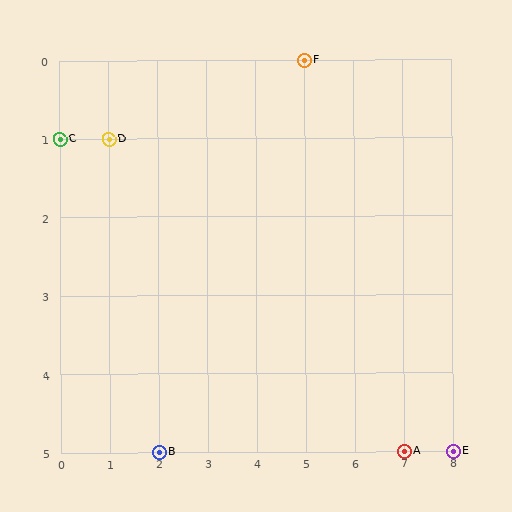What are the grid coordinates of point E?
Point E is at grid coordinates (8, 5).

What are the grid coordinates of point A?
Point A is at grid coordinates (7, 5).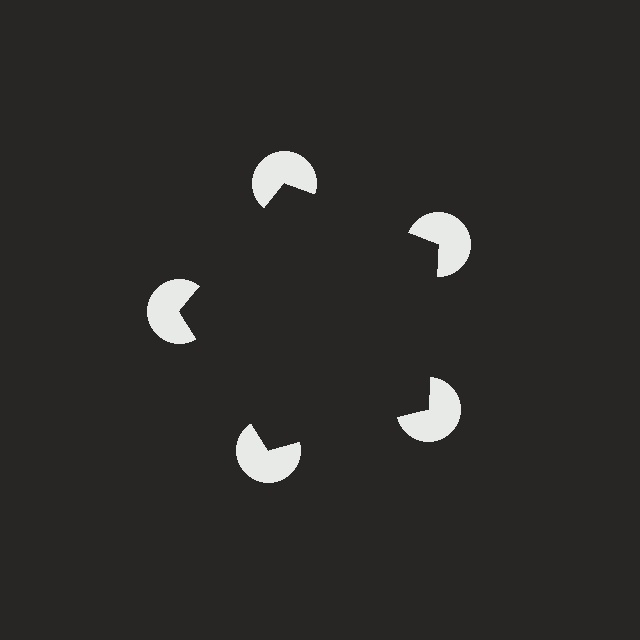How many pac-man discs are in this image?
There are 5 — one at each vertex of the illusory pentagon.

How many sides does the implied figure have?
5 sides.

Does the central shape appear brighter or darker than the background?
It typically appears slightly darker than the background, even though no actual brightness change is drawn.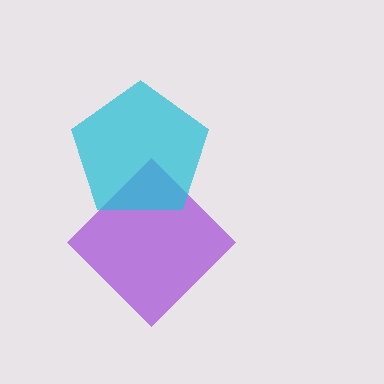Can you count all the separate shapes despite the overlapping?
Yes, there are 2 separate shapes.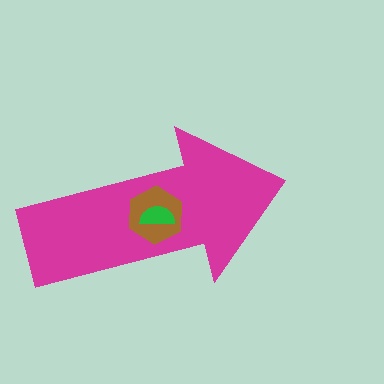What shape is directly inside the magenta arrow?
The brown hexagon.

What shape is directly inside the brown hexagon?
The green semicircle.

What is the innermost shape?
The green semicircle.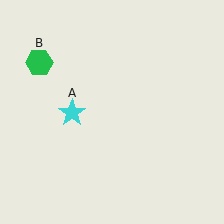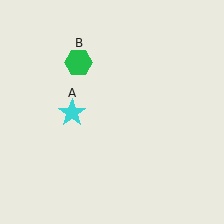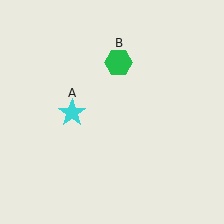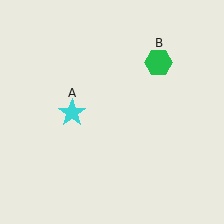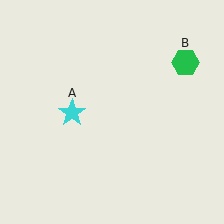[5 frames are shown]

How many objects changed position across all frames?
1 object changed position: green hexagon (object B).